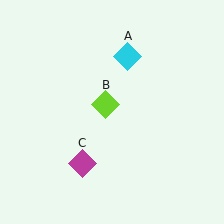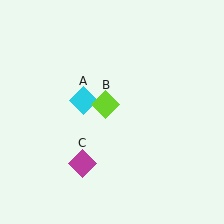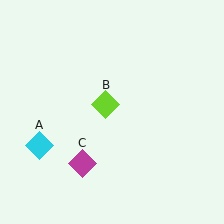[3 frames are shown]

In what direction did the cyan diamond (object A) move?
The cyan diamond (object A) moved down and to the left.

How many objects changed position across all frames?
1 object changed position: cyan diamond (object A).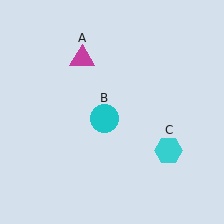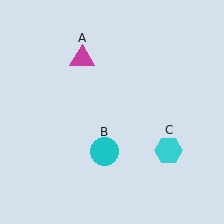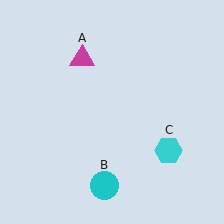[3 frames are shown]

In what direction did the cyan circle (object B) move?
The cyan circle (object B) moved down.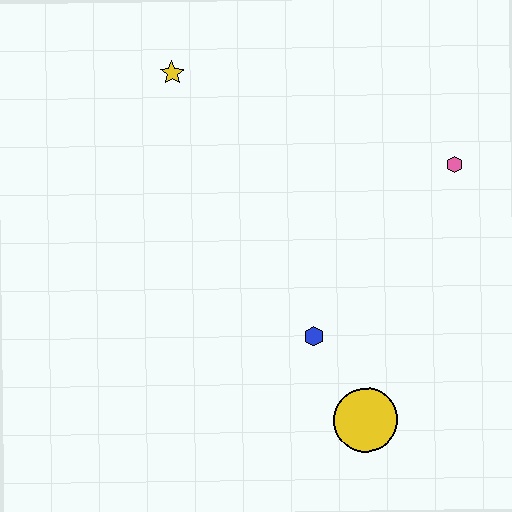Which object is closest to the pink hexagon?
The blue hexagon is closest to the pink hexagon.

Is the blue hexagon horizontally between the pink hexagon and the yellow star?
Yes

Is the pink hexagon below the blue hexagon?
No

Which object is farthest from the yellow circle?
The yellow star is farthest from the yellow circle.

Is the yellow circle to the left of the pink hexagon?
Yes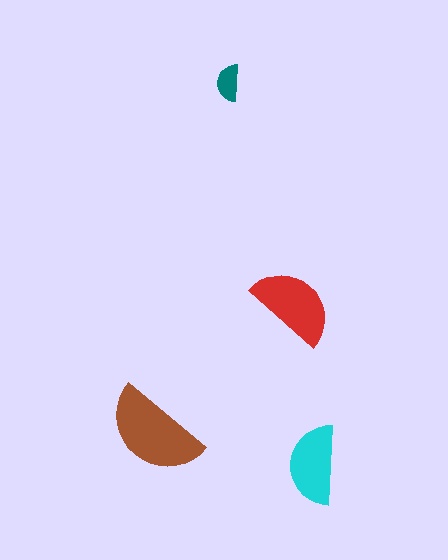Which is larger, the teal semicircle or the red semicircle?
The red one.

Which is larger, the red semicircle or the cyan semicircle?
The red one.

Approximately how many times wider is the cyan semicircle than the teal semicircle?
About 2 times wider.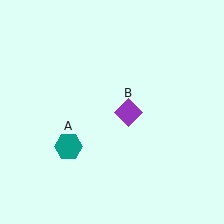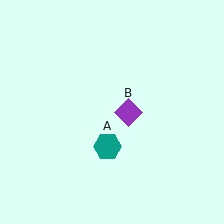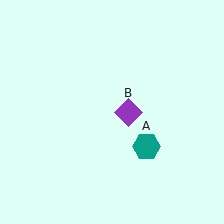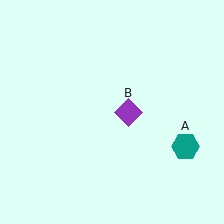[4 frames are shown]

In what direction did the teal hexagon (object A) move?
The teal hexagon (object A) moved right.